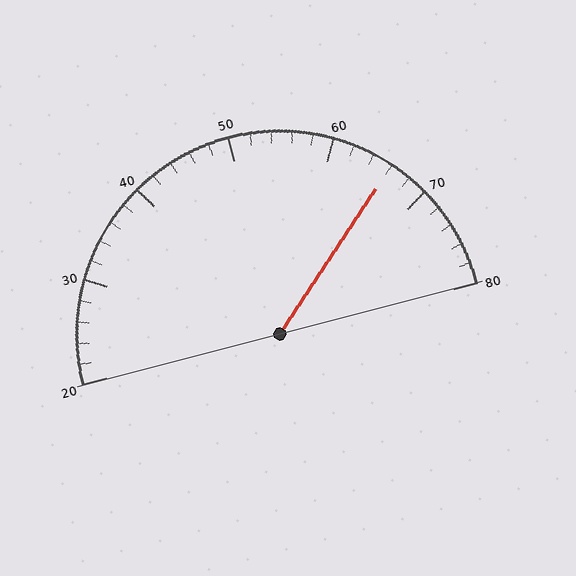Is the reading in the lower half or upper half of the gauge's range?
The reading is in the upper half of the range (20 to 80).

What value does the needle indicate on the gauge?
The needle indicates approximately 66.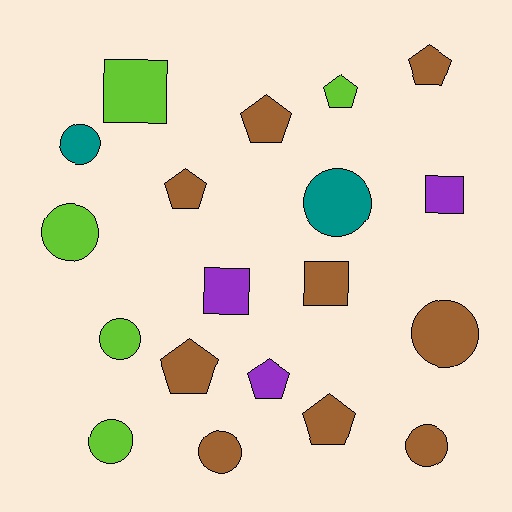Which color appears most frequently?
Brown, with 9 objects.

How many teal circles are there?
There are 2 teal circles.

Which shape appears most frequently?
Circle, with 8 objects.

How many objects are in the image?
There are 19 objects.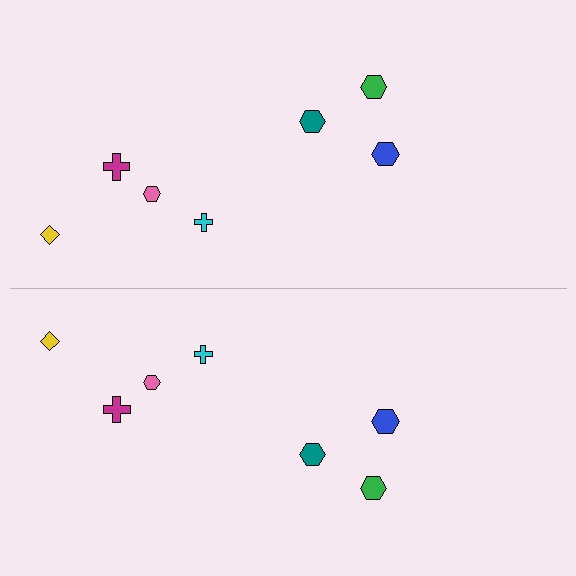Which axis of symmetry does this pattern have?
The pattern has a horizontal axis of symmetry running through the center of the image.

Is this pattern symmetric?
Yes, this pattern has bilateral (reflection) symmetry.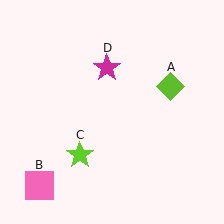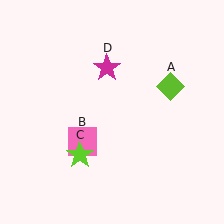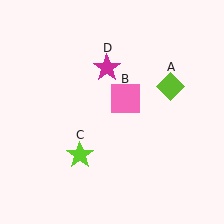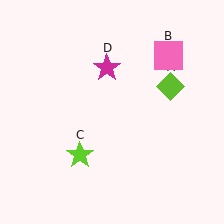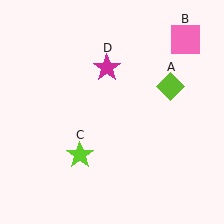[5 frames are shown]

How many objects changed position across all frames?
1 object changed position: pink square (object B).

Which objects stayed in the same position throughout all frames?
Lime diamond (object A) and lime star (object C) and magenta star (object D) remained stationary.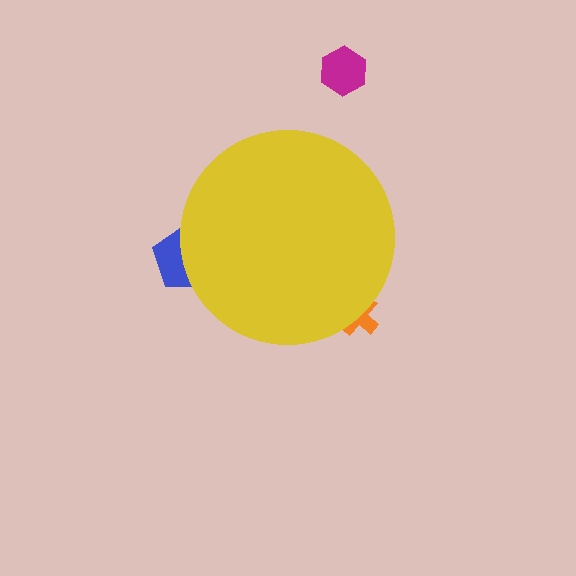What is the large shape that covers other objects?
A yellow circle.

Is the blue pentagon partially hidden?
Yes, the blue pentagon is partially hidden behind the yellow circle.